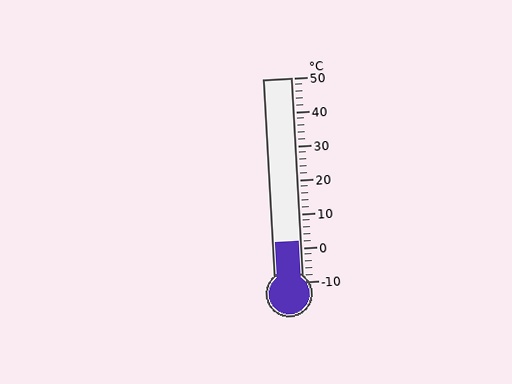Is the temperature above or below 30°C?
The temperature is below 30°C.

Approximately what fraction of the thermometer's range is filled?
The thermometer is filled to approximately 20% of its range.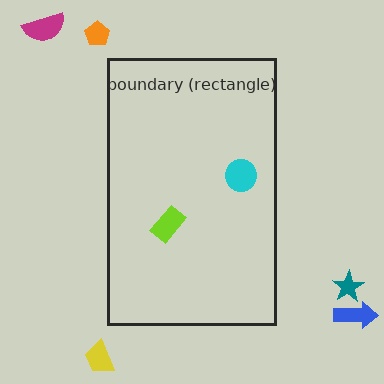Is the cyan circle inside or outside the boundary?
Inside.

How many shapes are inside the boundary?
2 inside, 5 outside.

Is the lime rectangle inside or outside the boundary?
Inside.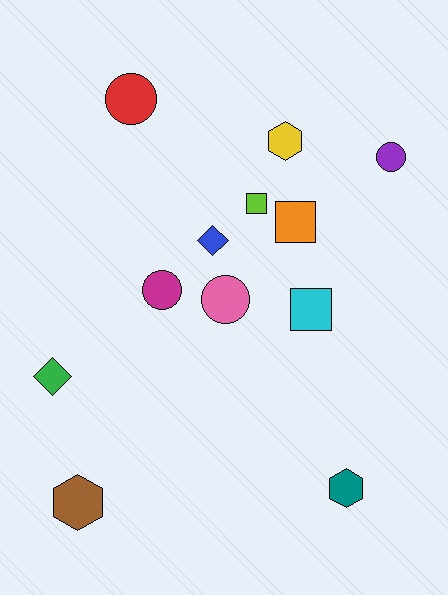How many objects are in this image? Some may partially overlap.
There are 12 objects.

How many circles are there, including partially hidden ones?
There are 4 circles.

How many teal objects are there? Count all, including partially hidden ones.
There is 1 teal object.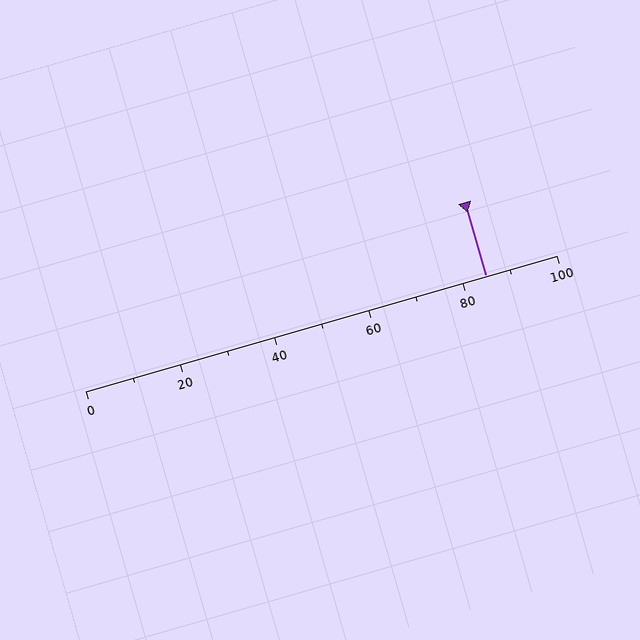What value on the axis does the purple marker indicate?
The marker indicates approximately 85.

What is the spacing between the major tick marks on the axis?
The major ticks are spaced 20 apart.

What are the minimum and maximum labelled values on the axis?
The axis runs from 0 to 100.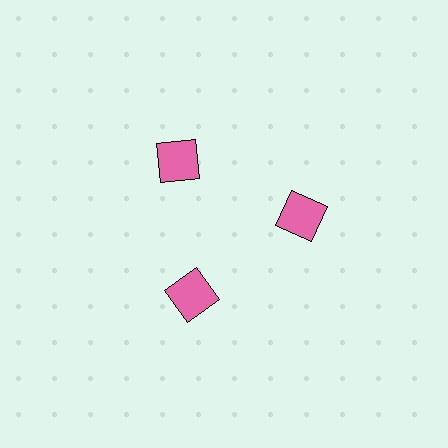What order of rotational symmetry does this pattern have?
This pattern has 3-fold rotational symmetry.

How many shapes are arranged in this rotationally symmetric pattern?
There are 3 shapes, arranged in 3 groups of 1.